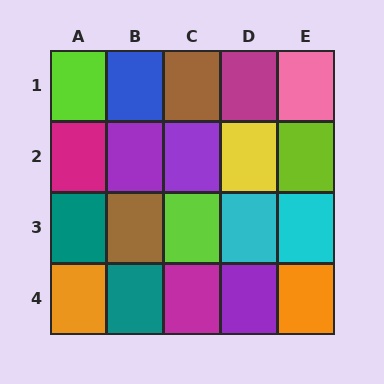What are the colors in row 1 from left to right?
Lime, blue, brown, magenta, pink.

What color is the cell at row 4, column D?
Purple.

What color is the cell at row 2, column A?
Magenta.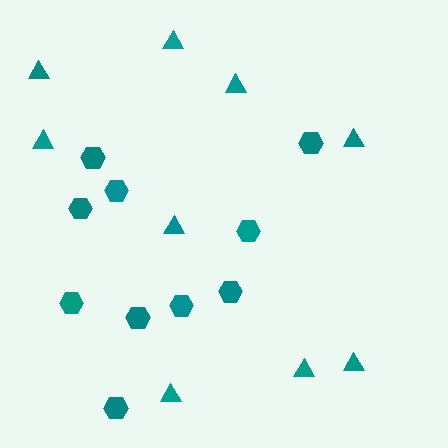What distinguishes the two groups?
There are 2 groups: one group of hexagons (10) and one group of triangles (9).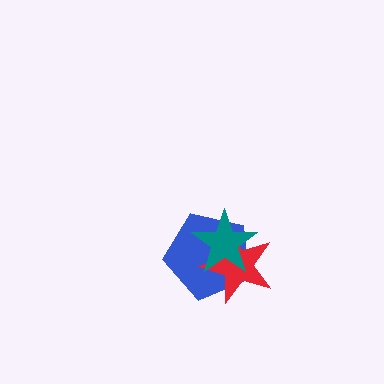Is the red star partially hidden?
Yes, it is partially covered by another shape.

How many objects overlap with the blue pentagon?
2 objects overlap with the blue pentagon.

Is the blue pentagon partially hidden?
Yes, it is partially covered by another shape.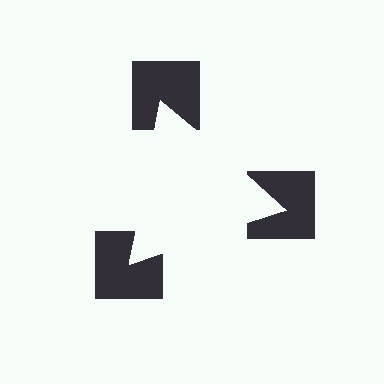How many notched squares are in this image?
There are 3 — one at each vertex of the illusory triangle.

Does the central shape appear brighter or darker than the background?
It typically appears slightly brighter than the background, even though no actual brightness change is drawn.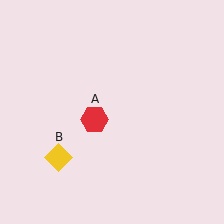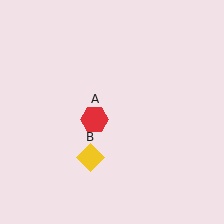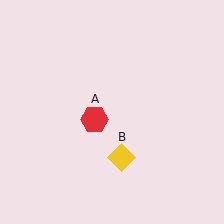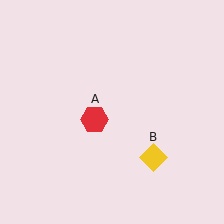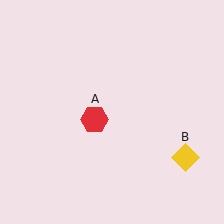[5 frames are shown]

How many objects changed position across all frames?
1 object changed position: yellow diamond (object B).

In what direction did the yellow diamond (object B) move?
The yellow diamond (object B) moved right.